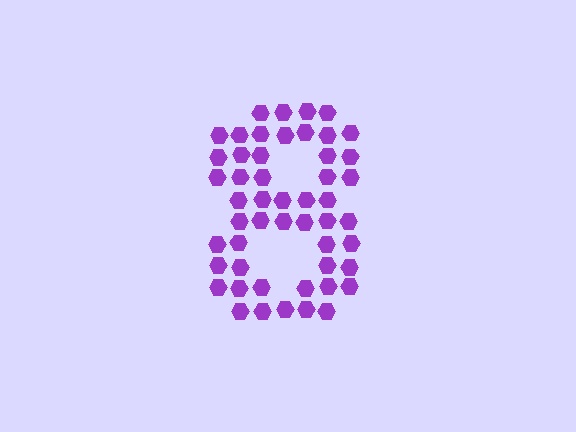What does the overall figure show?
The overall figure shows the digit 8.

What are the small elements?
The small elements are hexagons.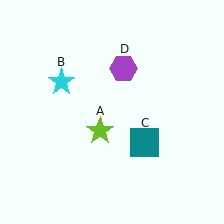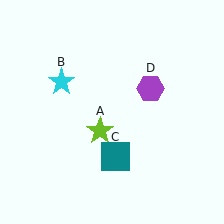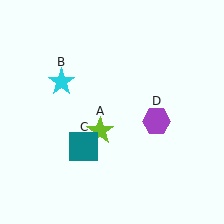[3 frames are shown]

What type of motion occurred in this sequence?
The teal square (object C), purple hexagon (object D) rotated clockwise around the center of the scene.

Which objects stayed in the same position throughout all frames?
Lime star (object A) and cyan star (object B) remained stationary.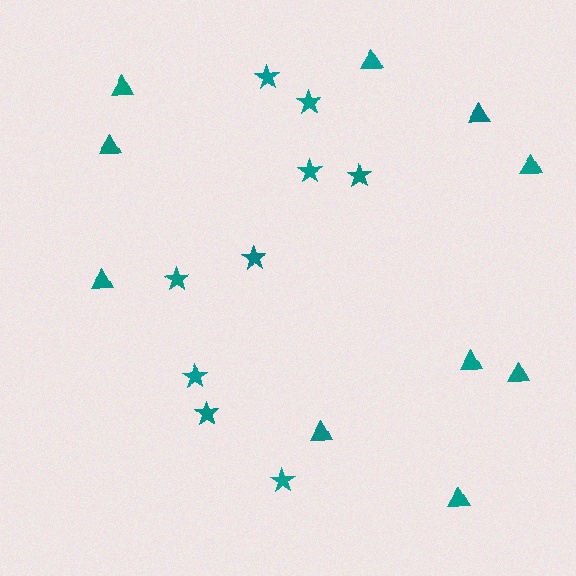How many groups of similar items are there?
There are 2 groups: one group of stars (9) and one group of triangles (10).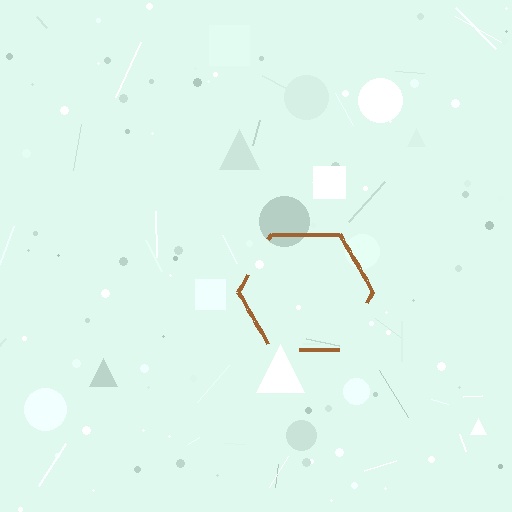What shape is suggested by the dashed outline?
The dashed outline suggests a hexagon.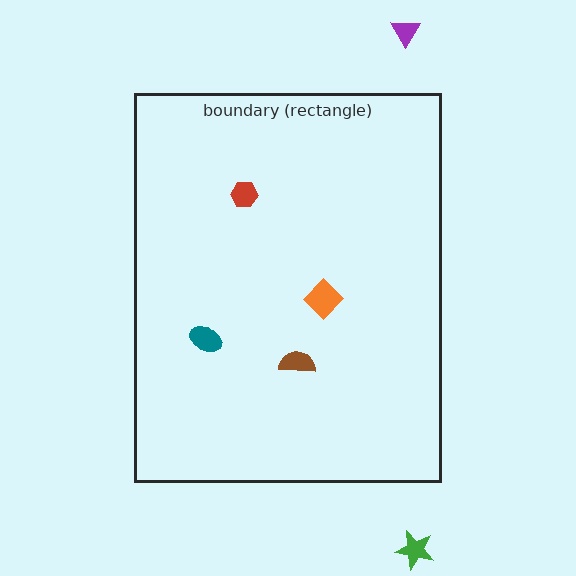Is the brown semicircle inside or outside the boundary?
Inside.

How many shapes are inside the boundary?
4 inside, 2 outside.